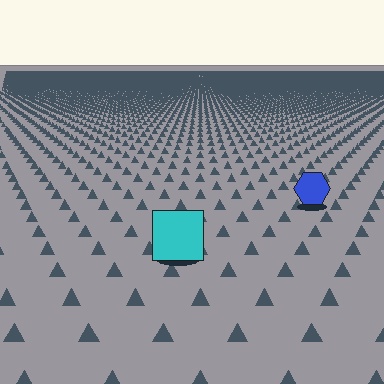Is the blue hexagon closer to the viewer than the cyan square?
No. The cyan square is closer — you can tell from the texture gradient: the ground texture is coarser near it.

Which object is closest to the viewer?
The cyan square is closest. The texture marks near it are larger and more spread out.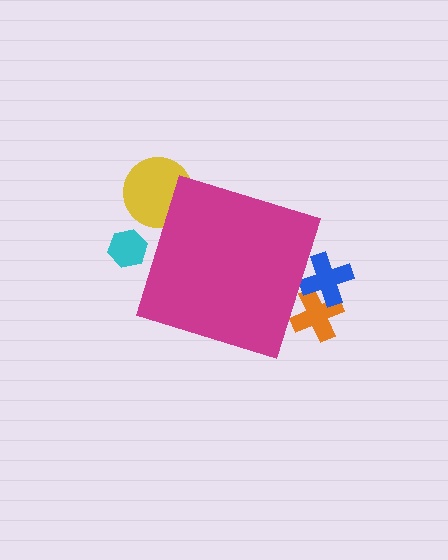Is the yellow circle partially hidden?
Yes, the yellow circle is partially hidden behind the magenta diamond.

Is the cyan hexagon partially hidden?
Yes, the cyan hexagon is partially hidden behind the magenta diamond.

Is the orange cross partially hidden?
Yes, the orange cross is partially hidden behind the magenta diamond.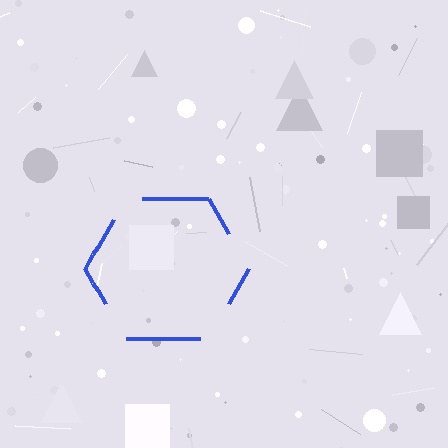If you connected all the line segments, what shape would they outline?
They would outline a hexagon.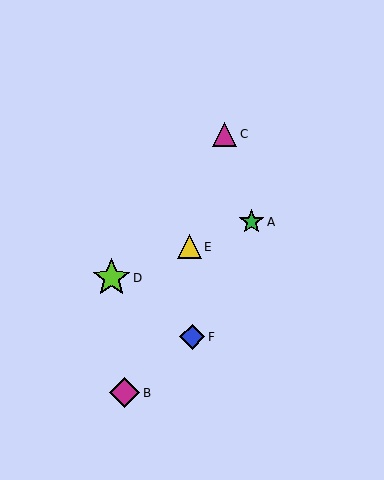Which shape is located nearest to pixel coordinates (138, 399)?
The magenta diamond (labeled B) at (124, 393) is nearest to that location.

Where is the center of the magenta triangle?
The center of the magenta triangle is at (225, 134).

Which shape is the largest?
The lime star (labeled D) is the largest.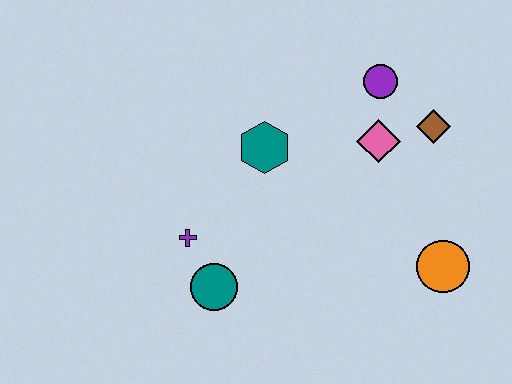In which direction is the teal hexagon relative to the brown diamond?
The teal hexagon is to the left of the brown diamond.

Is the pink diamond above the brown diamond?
No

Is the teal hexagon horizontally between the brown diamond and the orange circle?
No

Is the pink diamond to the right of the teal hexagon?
Yes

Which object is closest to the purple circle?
The pink diamond is closest to the purple circle.